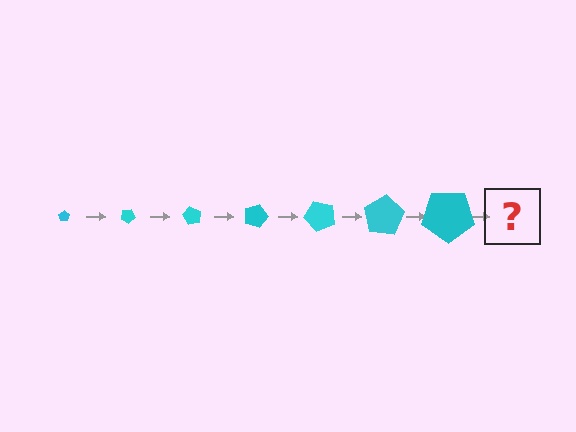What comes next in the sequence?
The next element should be a pentagon, larger than the previous one and rotated 210 degrees from the start.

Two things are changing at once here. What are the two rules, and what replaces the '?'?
The two rules are that the pentagon grows larger each step and it rotates 30 degrees each step. The '?' should be a pentagon, larger than the previous one and rotated 210 degrees from the start.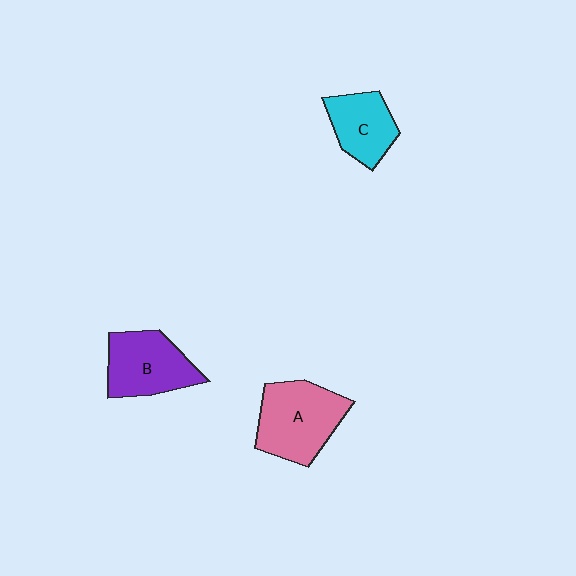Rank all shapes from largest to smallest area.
From largest to smallest: A (pink), B (purple), C (cyan).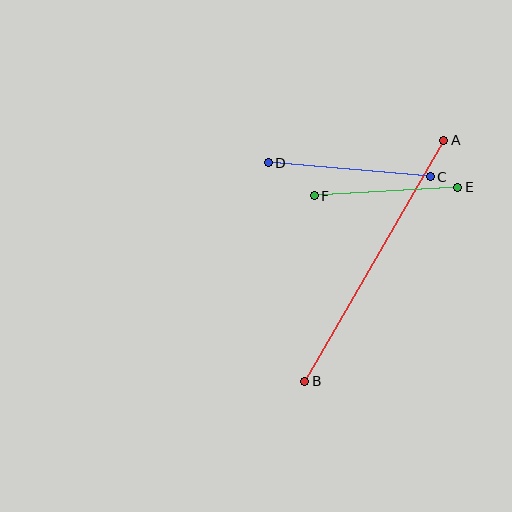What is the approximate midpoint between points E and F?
The midpoint is at approximately (386, 192) pixels.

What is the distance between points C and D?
The distance is approximately 162 pixels.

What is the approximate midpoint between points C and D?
The midpoint is at approximately (349, 170) pixels.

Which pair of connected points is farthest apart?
Points A and B are farthest apart.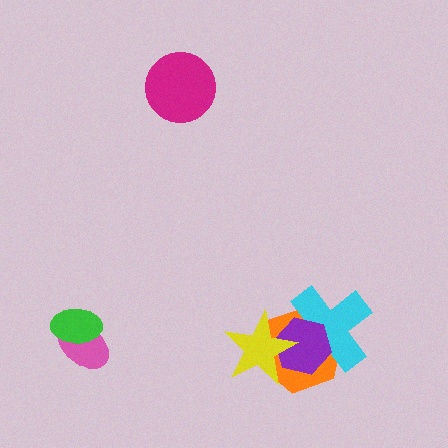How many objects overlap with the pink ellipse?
1 object overlaps with the pink ellipse.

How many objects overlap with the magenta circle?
0 objects overlap with the magenta circle.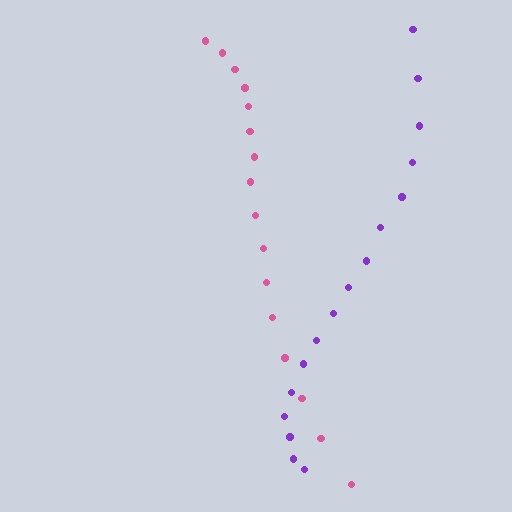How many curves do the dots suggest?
There are 2 distinct paths.